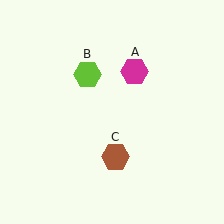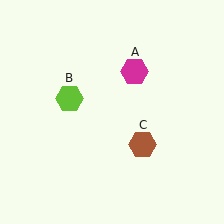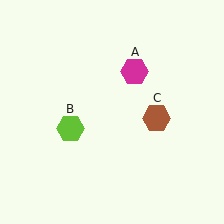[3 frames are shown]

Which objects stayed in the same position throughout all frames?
Magenta hexagon (object A) remained stationary.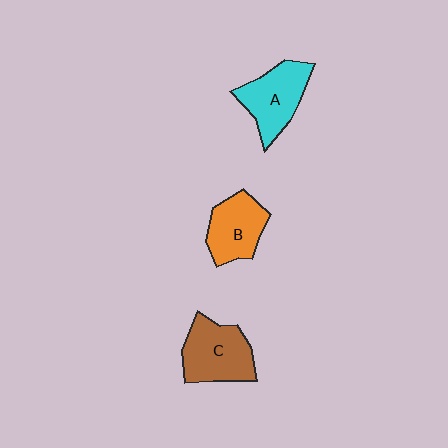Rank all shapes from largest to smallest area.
From largest to smallest: C (brown), A (cyan), B (orange).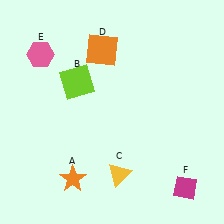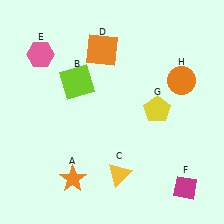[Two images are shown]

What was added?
A yellow pentagon (G), an orange circle (H) were added in Image 2.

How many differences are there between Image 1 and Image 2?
There are 2 differences between the two images.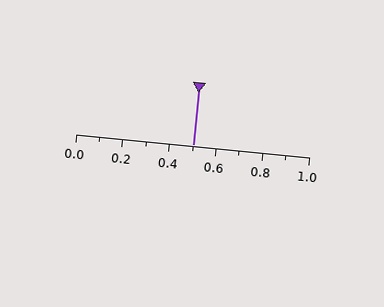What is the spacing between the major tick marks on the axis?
The major ticks are spaced 0.2 apart.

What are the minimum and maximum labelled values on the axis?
The axis runs from 0.0 to 1.0.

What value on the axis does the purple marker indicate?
The marker indicates approximately 0.5.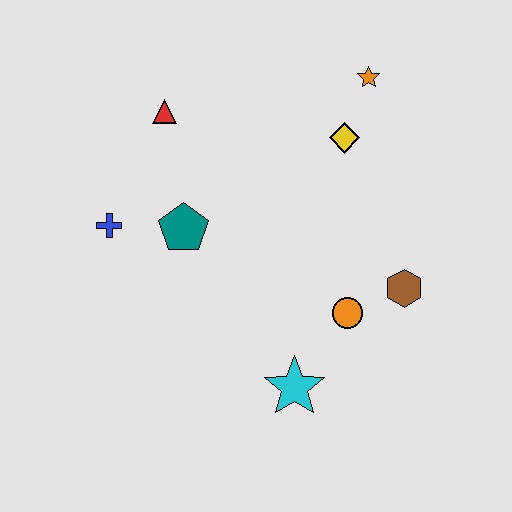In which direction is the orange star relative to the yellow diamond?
The orange star is above the yellow diamond.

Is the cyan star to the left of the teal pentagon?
No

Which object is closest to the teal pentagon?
The blue cross is closest to the teal pentagon.